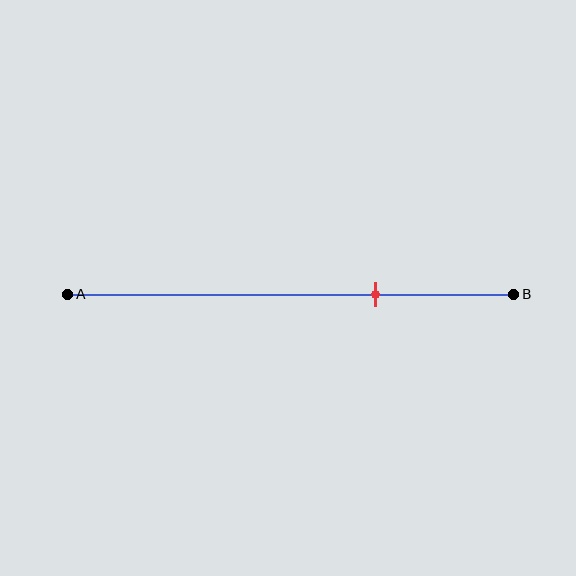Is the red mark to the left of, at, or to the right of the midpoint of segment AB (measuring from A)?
The red mark is to the right of the midpoint of segment AB.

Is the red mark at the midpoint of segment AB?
No, the mark is at about 70% from A, not at the 50% midpoint.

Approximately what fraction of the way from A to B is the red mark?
The red mark is approximately 70% of the way from A to B.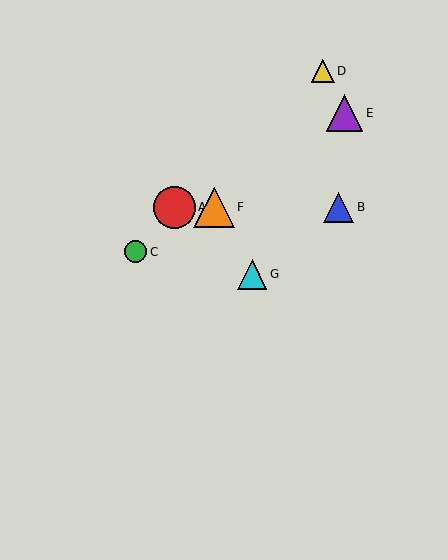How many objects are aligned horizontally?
3 objects (A, B, F) are aligned horizontally.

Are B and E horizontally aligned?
No, B is at y≈207 and E is at y≈113.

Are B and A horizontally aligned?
Yes, both are at y≈207.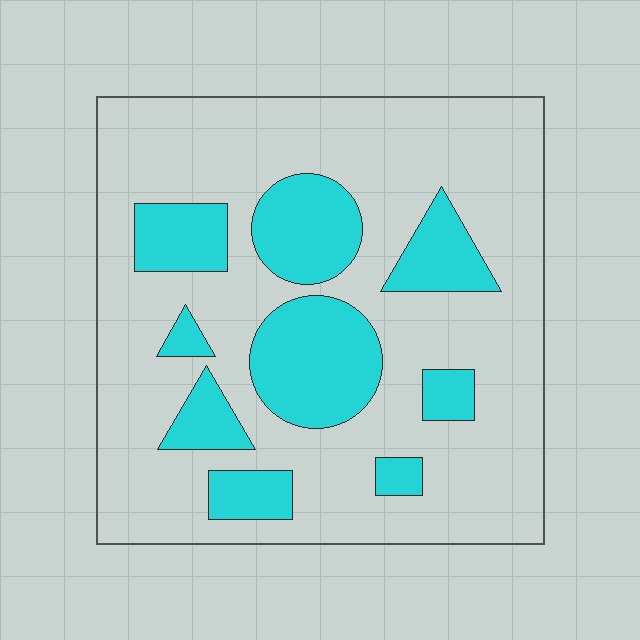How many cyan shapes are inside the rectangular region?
9.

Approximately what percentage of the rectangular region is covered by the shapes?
Approximately 25%.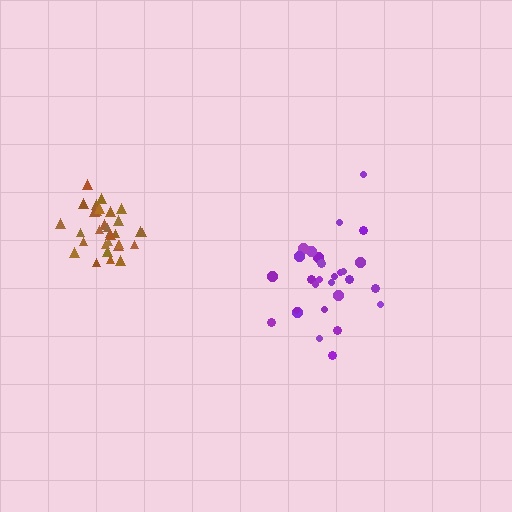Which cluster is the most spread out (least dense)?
Purple.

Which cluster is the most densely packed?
Brown.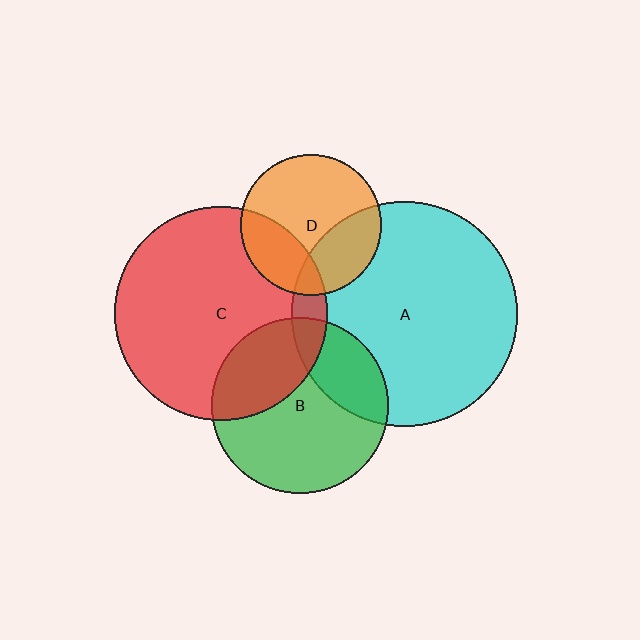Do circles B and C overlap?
Yes.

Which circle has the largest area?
Circle A (cyan).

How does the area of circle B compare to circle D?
Approximately 1.6 times.